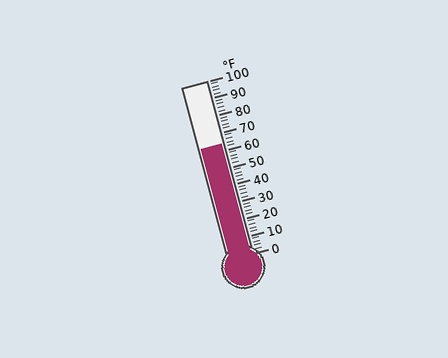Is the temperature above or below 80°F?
The temperature is below 80°F.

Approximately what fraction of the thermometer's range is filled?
The thermometer is filled to approximately 65% of its range.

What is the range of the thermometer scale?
The thermometer scale ranges from 0°F to 100°F.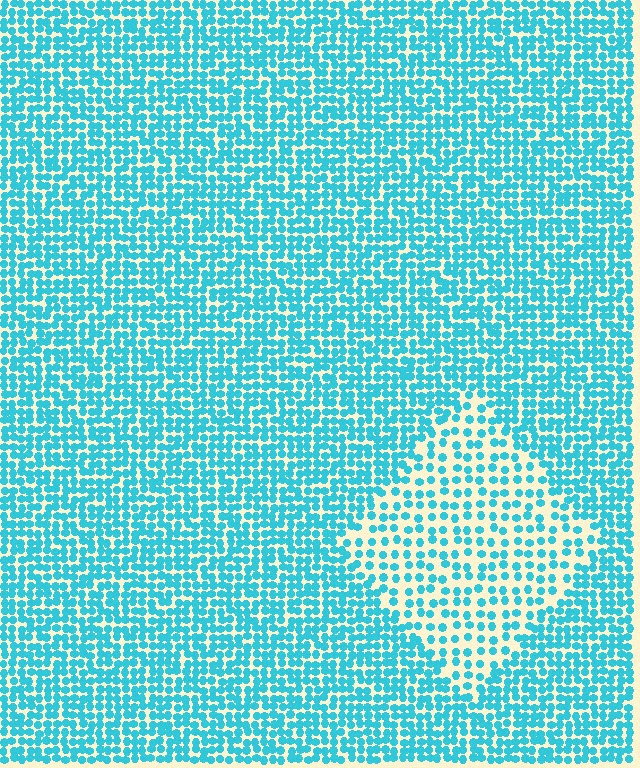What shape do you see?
I see a diamond.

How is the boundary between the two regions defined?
The boundary is defined by a change in element density (approximately 2.0x ratio). All elements are the same color, size, and shape.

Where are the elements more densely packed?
The elements are more densely packed outside the diamond boundary.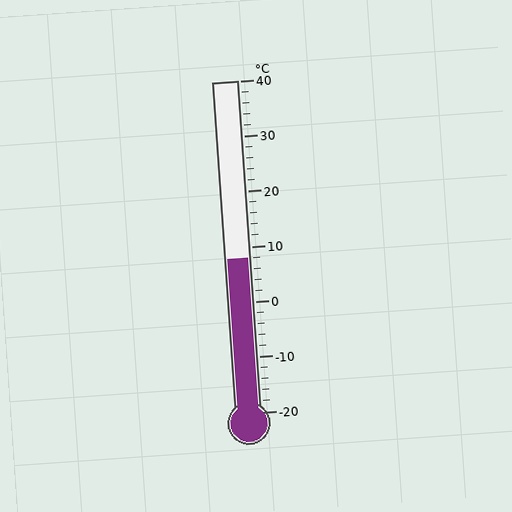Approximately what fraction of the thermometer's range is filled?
The thermometer is filled to approximately 45% of its range.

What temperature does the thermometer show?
The thermometer shows approximately 8°C.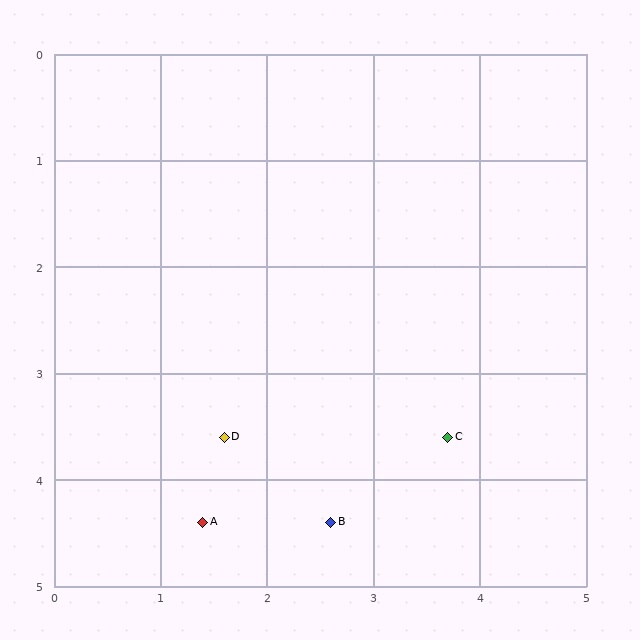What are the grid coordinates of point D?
Point D is at approximately (1.6, 3.6).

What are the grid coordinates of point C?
Point C is at approximately (3.7, 3.6).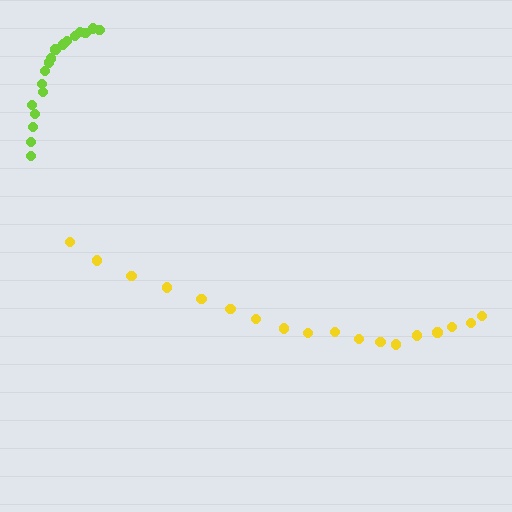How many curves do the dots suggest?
There are 2 distinct paths.